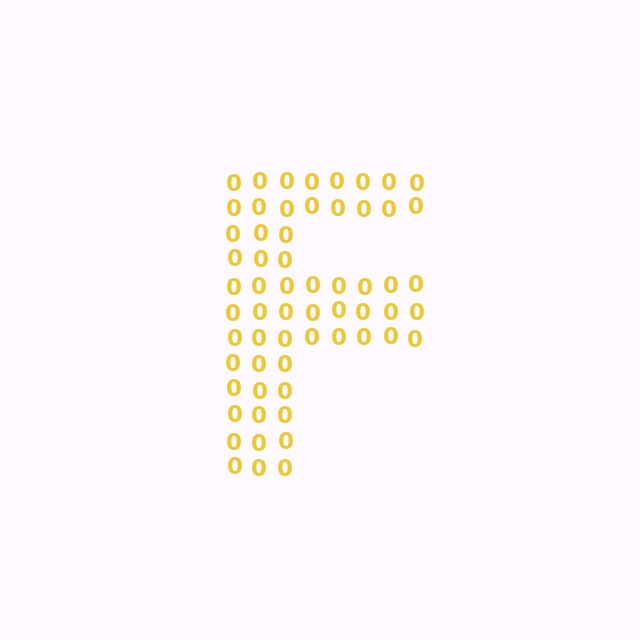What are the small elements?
The small elements are digit 0's.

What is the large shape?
The large shape is the letter F.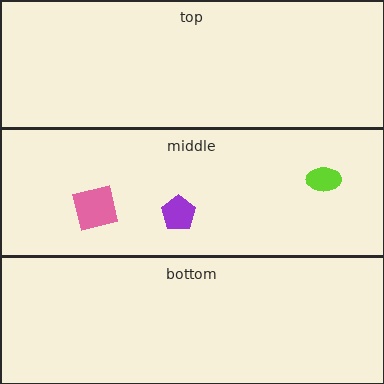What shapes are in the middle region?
The purple pentagon, the pink square, the lime ellipse.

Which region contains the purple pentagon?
The middle region.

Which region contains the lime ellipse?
The middle region.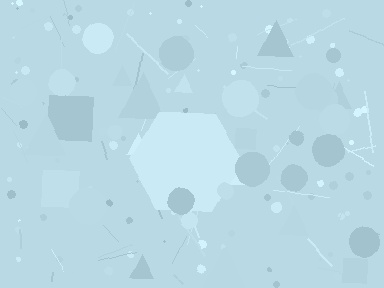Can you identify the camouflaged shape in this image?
The camouflaged shape is a hexagon.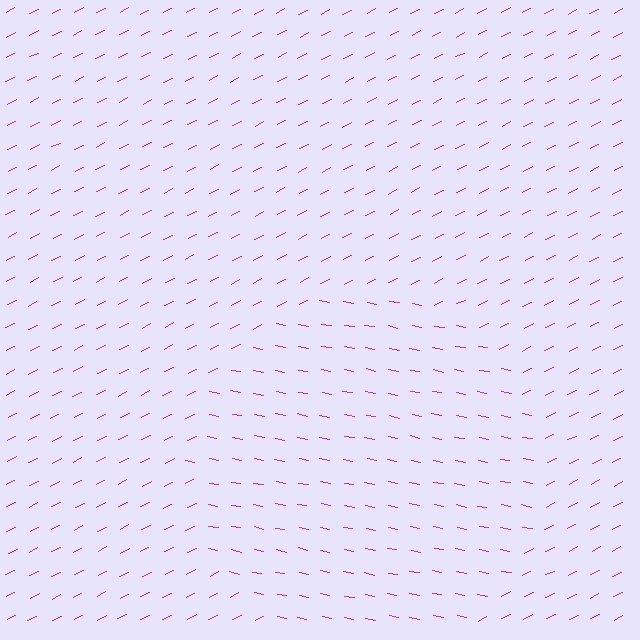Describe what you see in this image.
The image is filled with small magenta line segments. A circle region in the image has lines oriented differently from the surrounding lines, creating a visible texture boundary.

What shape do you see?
I see a circle.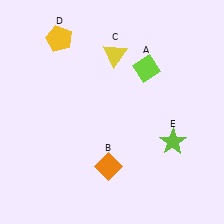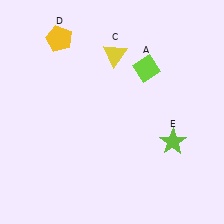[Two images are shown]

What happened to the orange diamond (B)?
The orange diamond (B) was removed in Image 2. It was in the bottom-left area of Image 1.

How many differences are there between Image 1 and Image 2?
There is 1 difference between the two images.